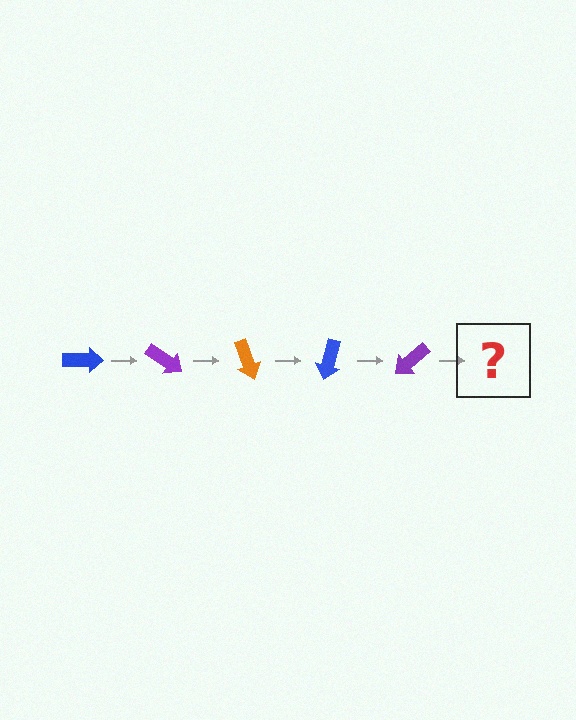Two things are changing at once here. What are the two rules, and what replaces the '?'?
The two rules are that it rotates 35 degrees each step and the color cycles through blue, purple, and orange. The '?' should be an orange arrow, rotated 175 degrees from the start.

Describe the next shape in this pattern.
It should be an orange arrow, rotated 175 degrees from the start.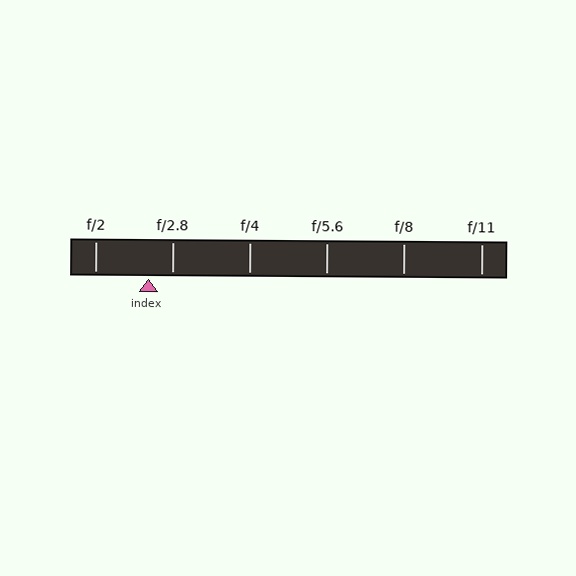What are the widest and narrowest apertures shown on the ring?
The widest aperture shown is f/2 and the narrowest is f/11.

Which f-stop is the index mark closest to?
The index mark is closest to f/2.8.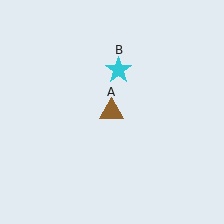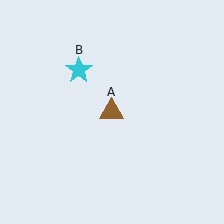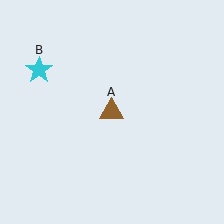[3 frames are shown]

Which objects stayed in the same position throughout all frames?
Brown triangle (object A) remained stationary.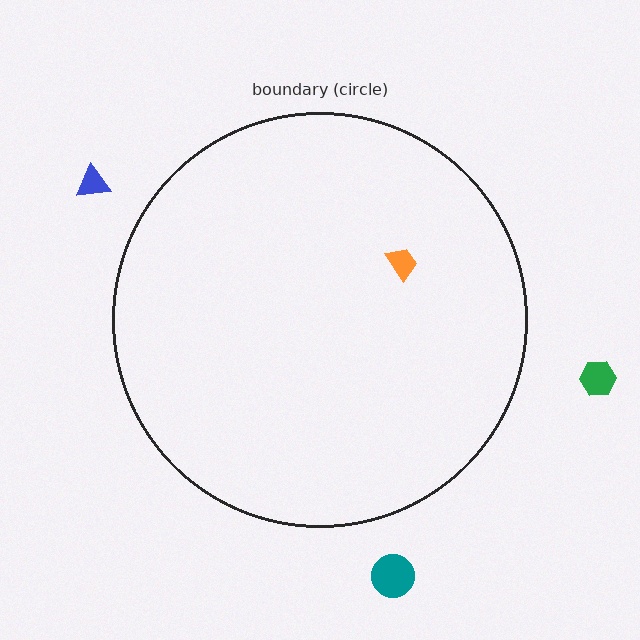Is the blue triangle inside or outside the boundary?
Outside.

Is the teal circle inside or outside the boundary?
Outside.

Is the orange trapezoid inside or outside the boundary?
Inside.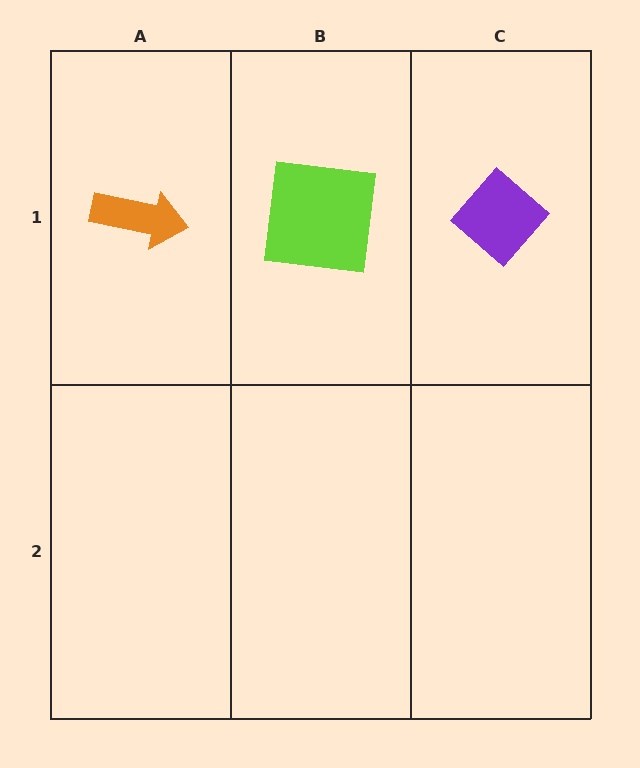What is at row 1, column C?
A purple diamond.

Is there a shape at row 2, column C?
No, that cell is empty.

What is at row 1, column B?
A lime square.